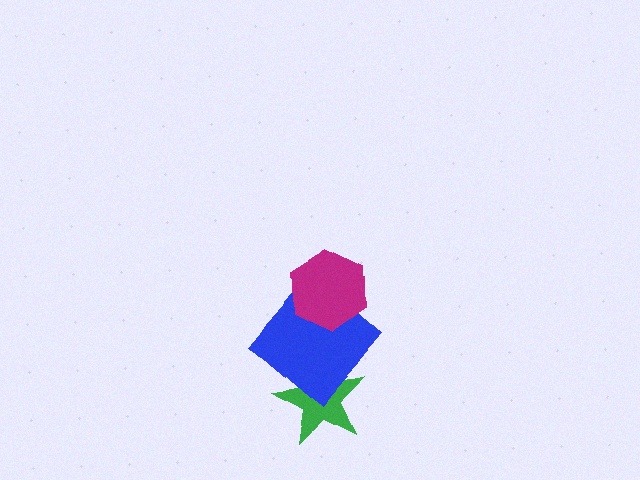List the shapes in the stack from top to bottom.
From top to bottom: the magenta hexagon, the blue diamond, the green star.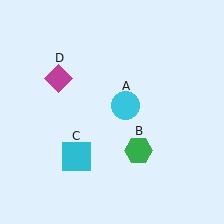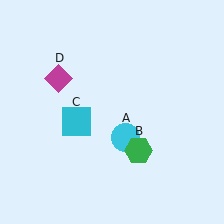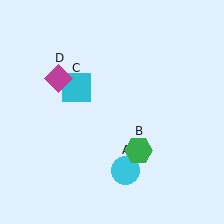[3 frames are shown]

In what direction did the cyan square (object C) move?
The cyan square (object C) moved up.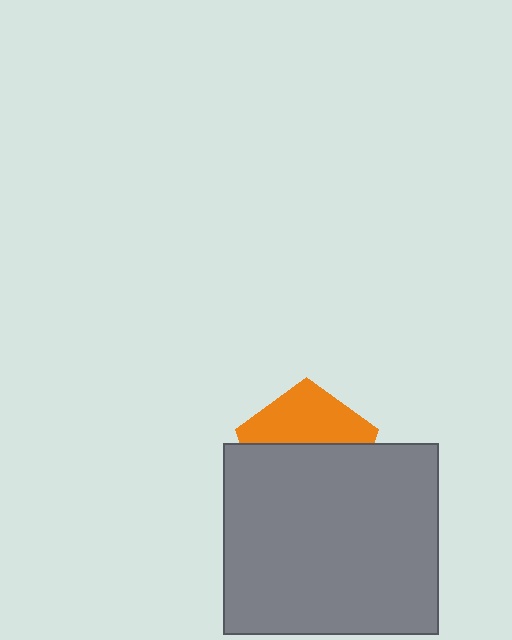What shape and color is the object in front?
The object in front is a gray rectangle.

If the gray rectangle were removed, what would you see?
You would see the complete orange pentagon.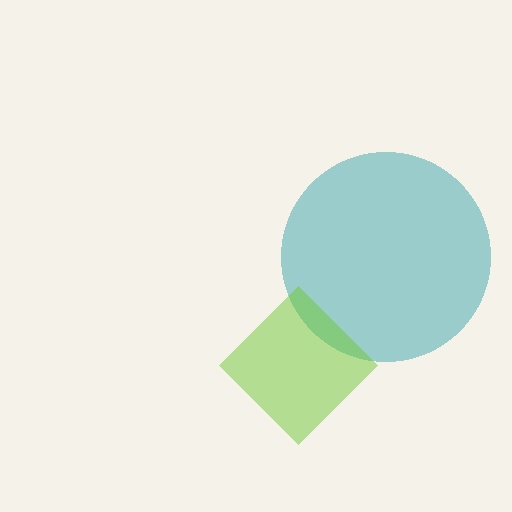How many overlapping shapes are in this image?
There are 2 overlapping shapes in the image.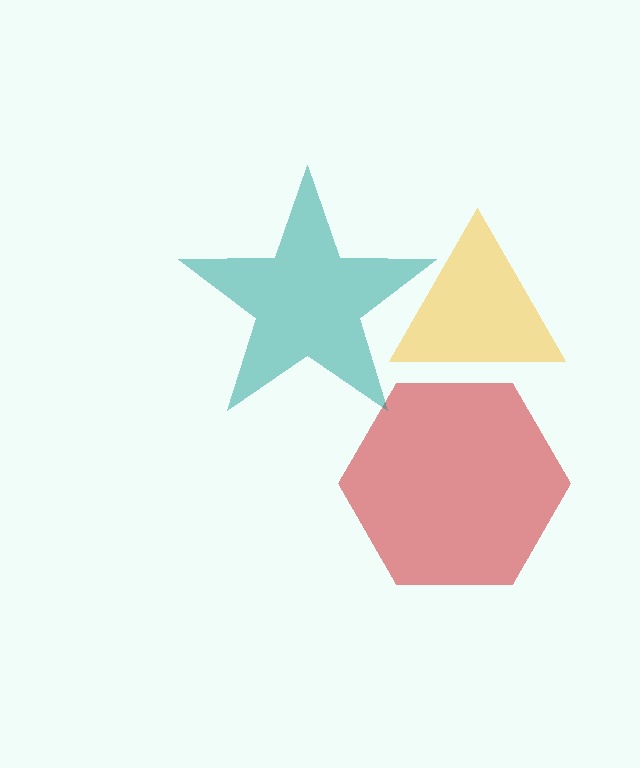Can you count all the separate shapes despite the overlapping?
Yes, there are 3 separate shapes.